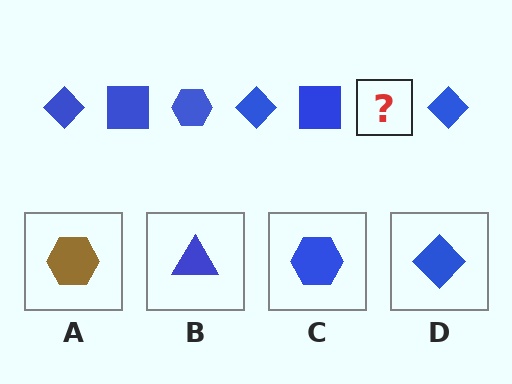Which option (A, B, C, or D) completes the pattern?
C.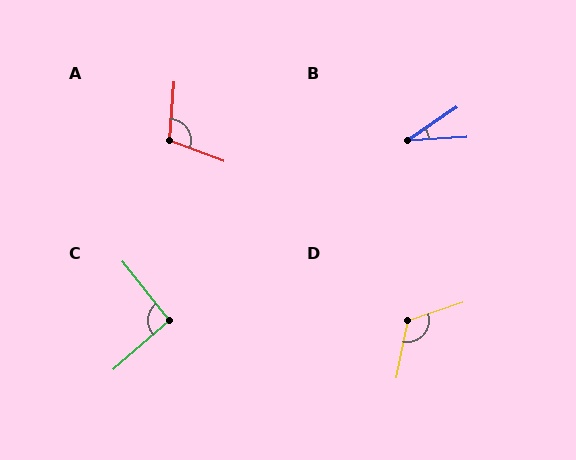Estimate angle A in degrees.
Approximately 106 degrees.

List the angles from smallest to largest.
B (30°), C (93°), A (106°), D (120°).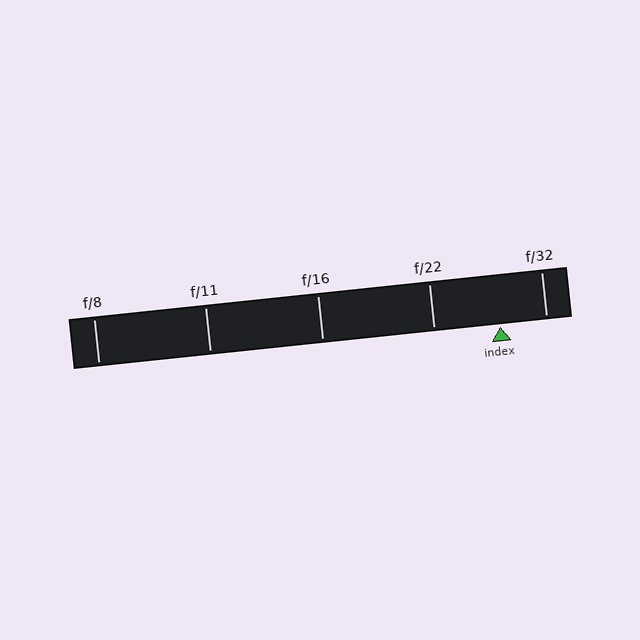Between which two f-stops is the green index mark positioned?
The index mark is between f/22 and f/32.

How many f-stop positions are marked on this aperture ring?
There are 5 f-stop positions marked.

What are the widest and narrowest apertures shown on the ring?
The widest aperture shown is f/8 and the narrowest is f/32.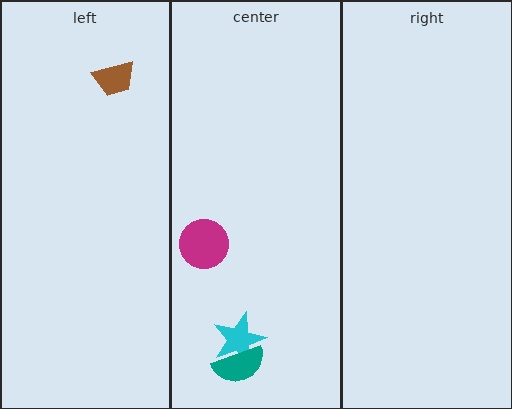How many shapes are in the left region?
1.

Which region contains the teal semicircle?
The center region.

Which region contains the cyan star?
The center region.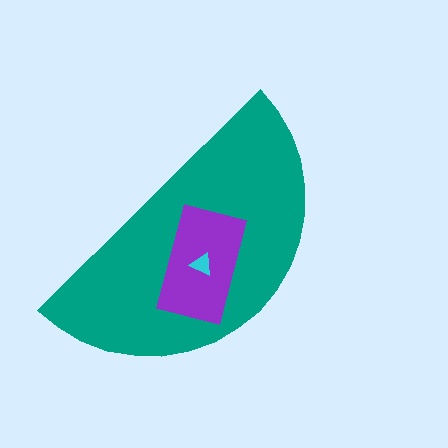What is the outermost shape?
The teal semicircle.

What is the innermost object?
The cyan triangle.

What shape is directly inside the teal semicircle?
The purple rectangle.